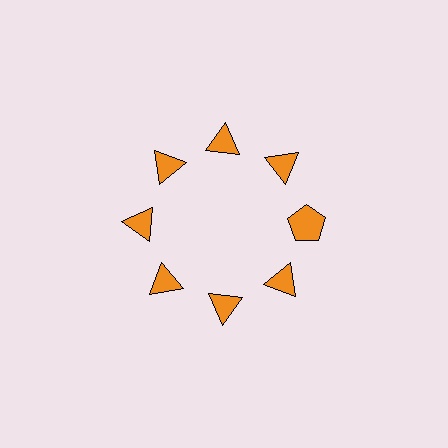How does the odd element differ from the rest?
It has a different shape: pentagon instead of triangle.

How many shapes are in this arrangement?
There are 8 shapes arranged in a ring pattern.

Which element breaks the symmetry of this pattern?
The orange pentagon at roughly the 3 o'clock position breaks the symmetry. All other shapes are orange triangles.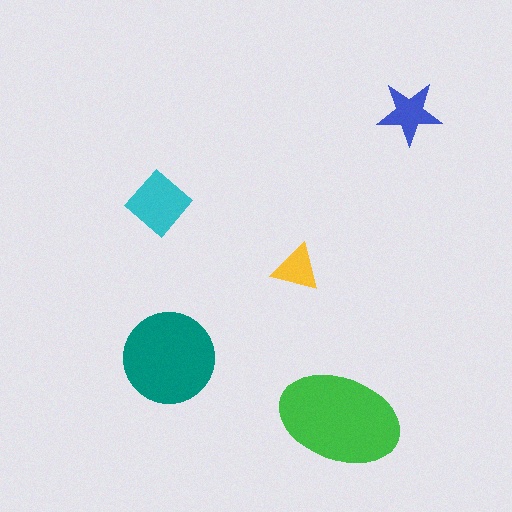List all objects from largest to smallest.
The green ellipse, the teal circle, the cyan diamond, the blue star, the yellow triangle.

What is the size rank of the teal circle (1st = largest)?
2nd.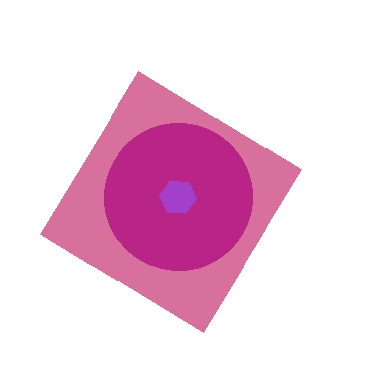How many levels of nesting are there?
3.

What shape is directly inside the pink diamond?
The magenta circle.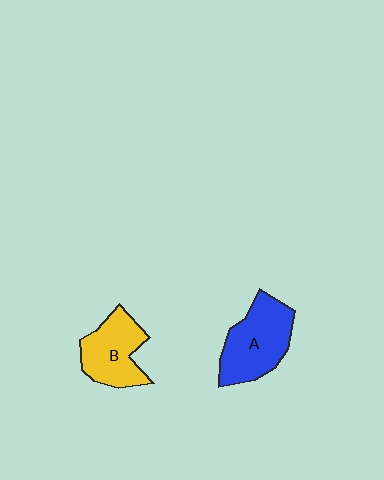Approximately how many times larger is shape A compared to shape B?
Approximately 1.2 times.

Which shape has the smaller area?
Shape B (yellow).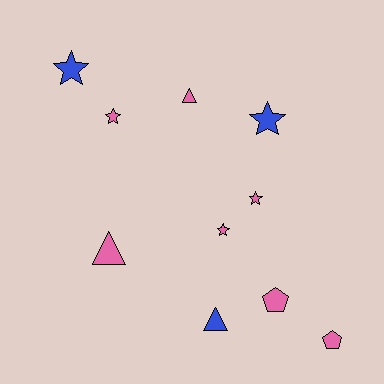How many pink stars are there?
There are 3 pink stars.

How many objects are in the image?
There are 10 objects.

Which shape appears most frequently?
Star, with 5 objects.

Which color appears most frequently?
Pink, with 7 objects.